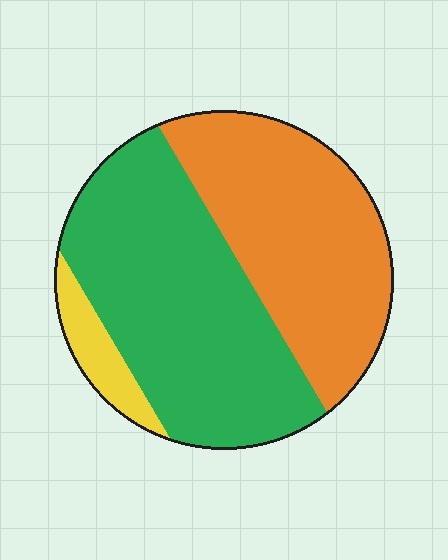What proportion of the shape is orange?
Orange takes up about two fifths (2/5) of the shape.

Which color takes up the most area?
Green, at roughly 50%.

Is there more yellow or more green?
Green.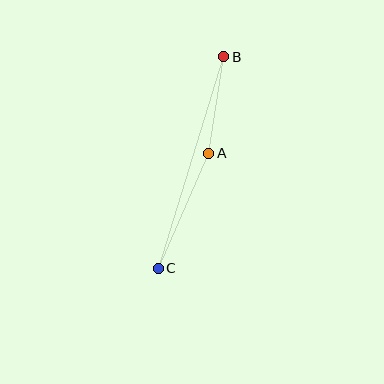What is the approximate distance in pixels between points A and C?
The distance between A and C is approximately 125 pixels.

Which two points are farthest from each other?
Points B and C are farthest from each other.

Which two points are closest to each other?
Points A and B are closest to each other.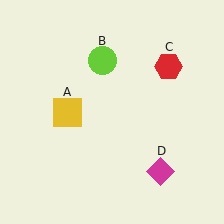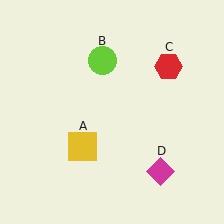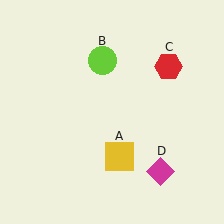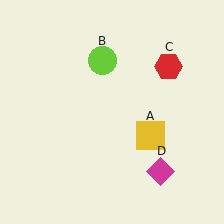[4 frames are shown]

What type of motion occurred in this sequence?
The yellow square (object A) rotated counterclockwise around the center of the scene.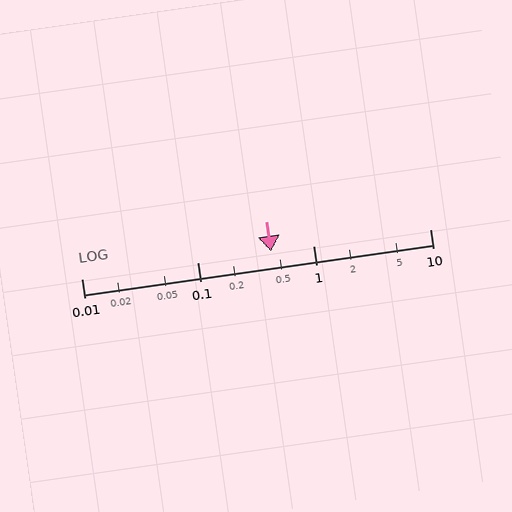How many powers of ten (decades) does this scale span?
The scale spans 3 decades, from 0.01 to 10.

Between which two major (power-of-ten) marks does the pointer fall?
The pointer is between 0.1 and 1.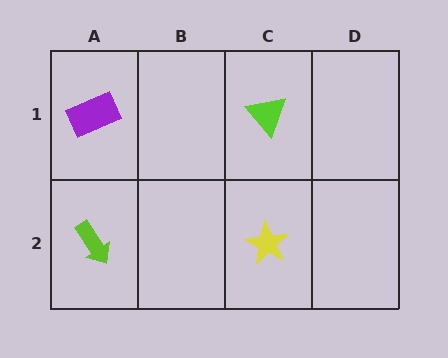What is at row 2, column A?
A lime arrow.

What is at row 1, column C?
A lime triangle.